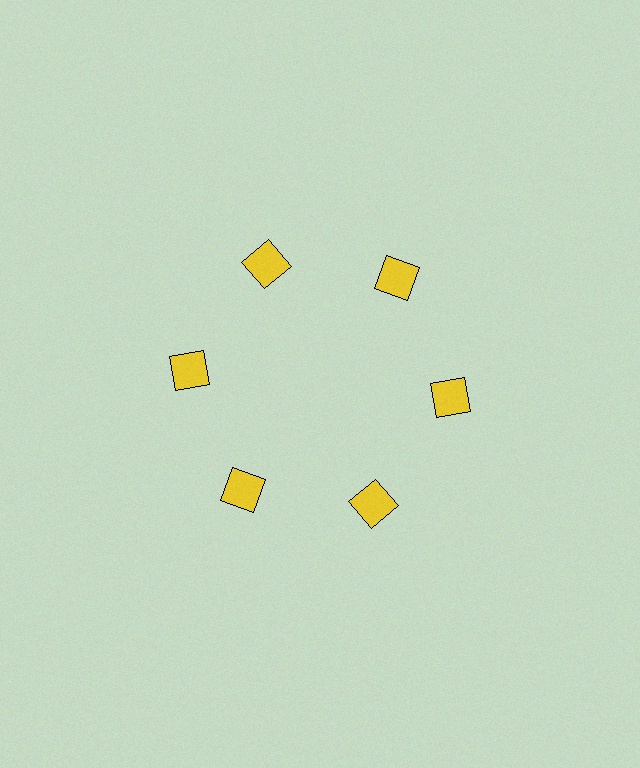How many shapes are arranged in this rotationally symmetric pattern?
There are 6 shapes, arranged in 6 groups of 1.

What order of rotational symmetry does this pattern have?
This pattern has 6-fold rotational symmetry.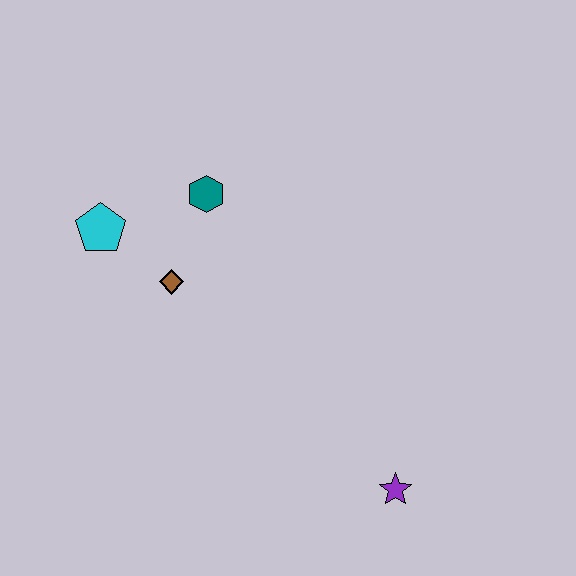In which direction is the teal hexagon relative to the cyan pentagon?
The teal hexagon is to the right of the cyan pentagon.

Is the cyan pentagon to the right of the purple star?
No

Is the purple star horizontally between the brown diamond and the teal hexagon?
No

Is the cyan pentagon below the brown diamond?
No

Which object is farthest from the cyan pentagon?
The purple star is farthest from the cyan pentagon.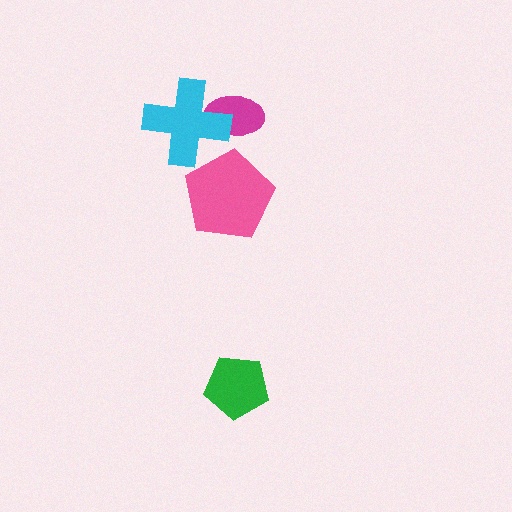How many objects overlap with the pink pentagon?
0 objects overlap with the pink pentagon.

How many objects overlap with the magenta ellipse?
1 object overlaps with the magenta ellipse.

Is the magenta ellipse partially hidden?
Yes, it is partially covered by another shape.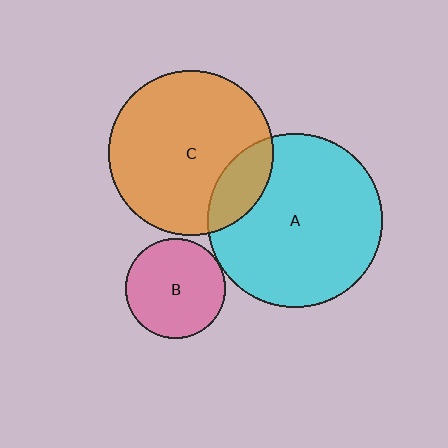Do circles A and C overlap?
Yes.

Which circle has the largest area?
Circle A (cyan).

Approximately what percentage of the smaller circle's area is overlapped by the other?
Approximately 15%.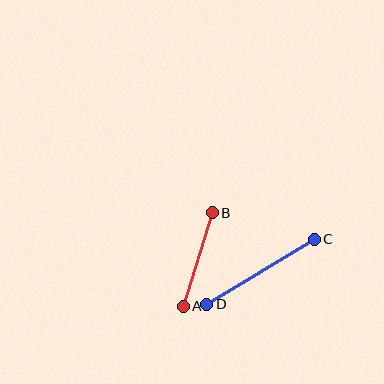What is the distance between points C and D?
The distance is approximately 126 pixels.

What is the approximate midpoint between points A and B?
The midpoint is at approximately (198, 259) pixels.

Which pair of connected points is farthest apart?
Points C and D are farthest apart.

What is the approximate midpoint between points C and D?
The midpoint is at approximately (261, 272) pixels.